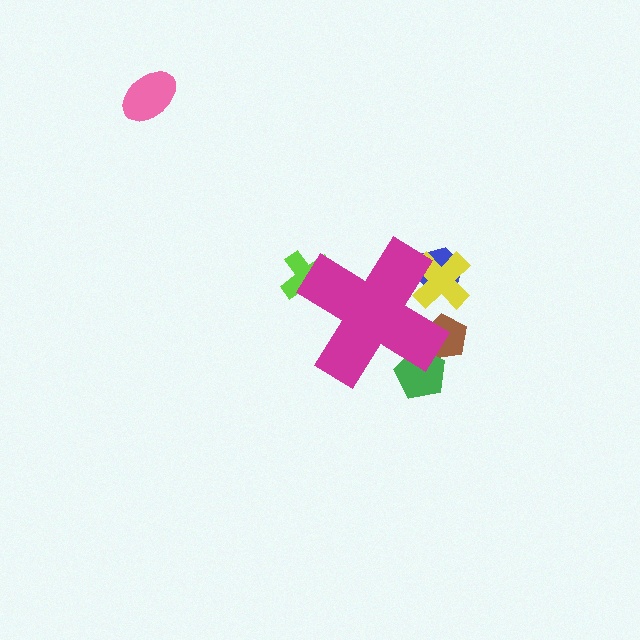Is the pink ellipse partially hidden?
No, the pink ellipse is fully visible.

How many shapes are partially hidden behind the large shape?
5 shapes are partially hidden.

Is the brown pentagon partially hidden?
Yes, the brown pentagon is partially hidden behind the magenta cross.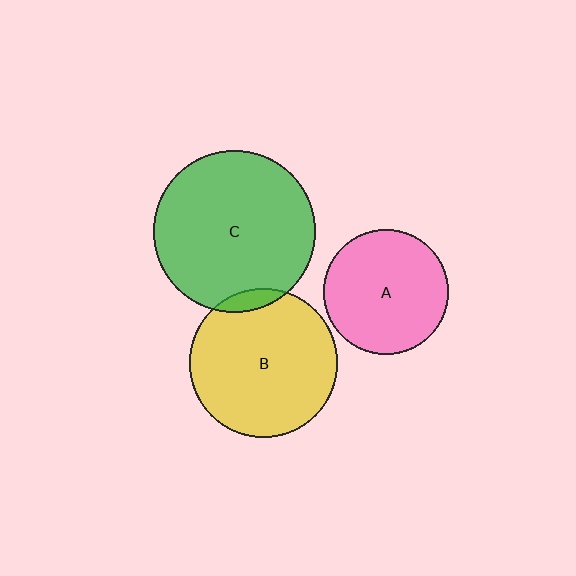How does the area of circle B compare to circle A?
Approximately 1.4 times.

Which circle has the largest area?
Circle C (green).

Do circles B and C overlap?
Yes.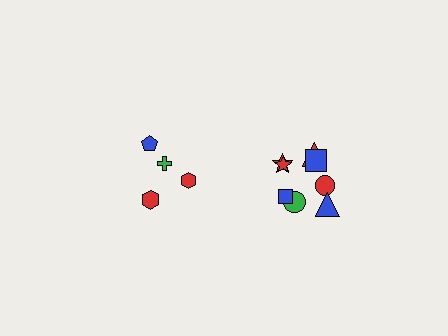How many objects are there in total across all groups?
There are 12 objects.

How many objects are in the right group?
There are 8 objects.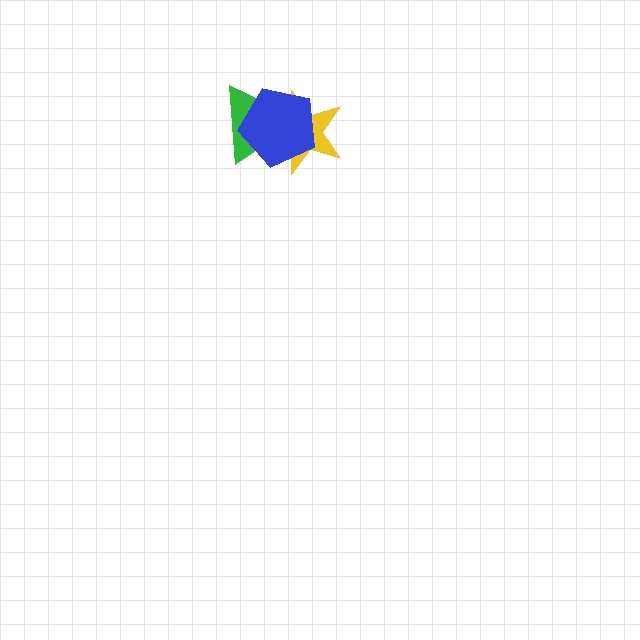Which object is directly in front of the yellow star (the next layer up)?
The green triangle is directly in front of the yellow star.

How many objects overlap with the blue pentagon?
2 objects overlap with the blue pentagon.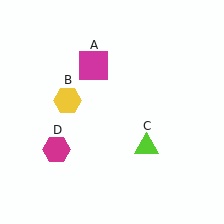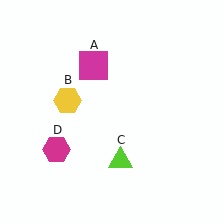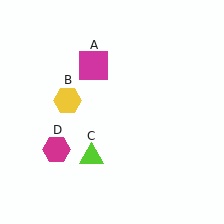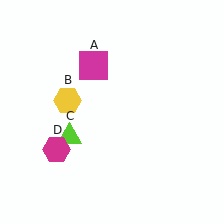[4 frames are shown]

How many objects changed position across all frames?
1 object changed position: lime triangle (object C).